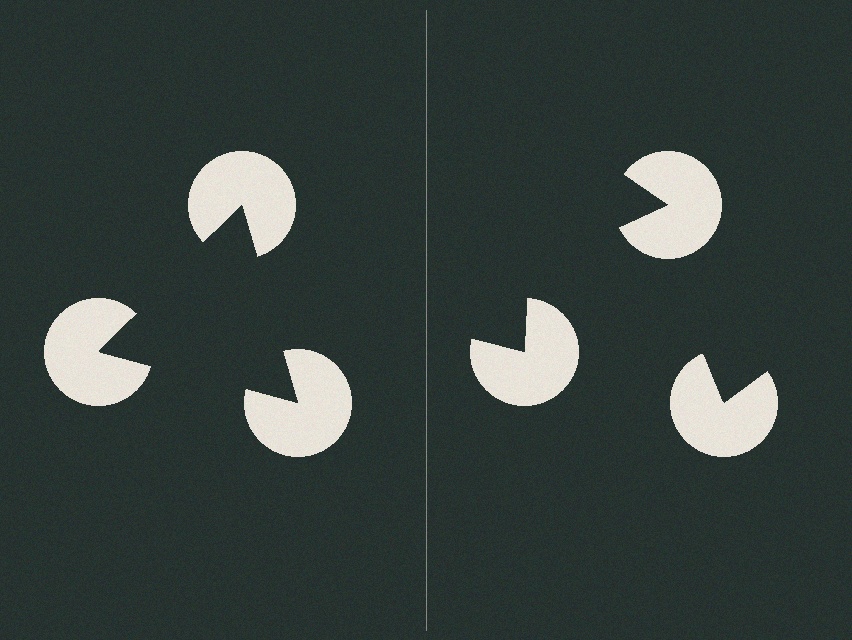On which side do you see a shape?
An illusory triangle appears on the left side. On the right side the wedge cuts are rotated, so no coherent shape forms.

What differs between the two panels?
The pac-man discs are positioned identically on both sides; only the wedge orientations differ. On the left they align to a triangle; on the right they are misaligned.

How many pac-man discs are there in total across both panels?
6 — 3 on each side.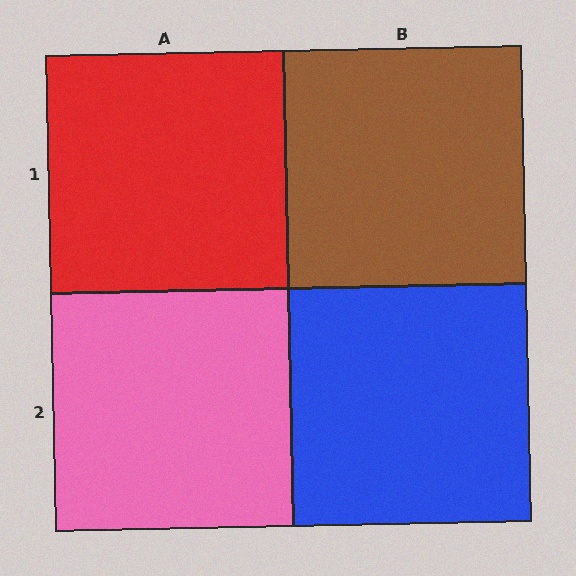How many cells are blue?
1 cell is blue.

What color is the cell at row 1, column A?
Red.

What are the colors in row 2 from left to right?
Pink, blue.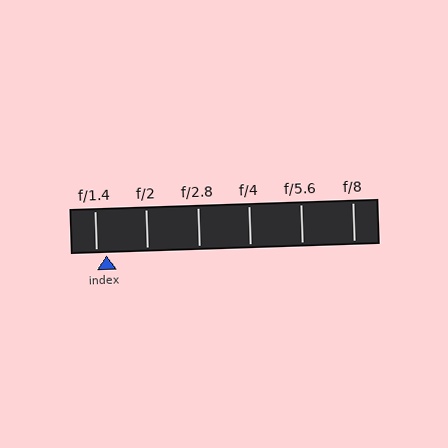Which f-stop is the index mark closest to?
The index mark is closest to f/1.4.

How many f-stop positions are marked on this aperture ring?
There are 6 f-stop positions marked.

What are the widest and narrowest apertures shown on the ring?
The widest aperture shown is f/1.4 and the narrowest is f/8.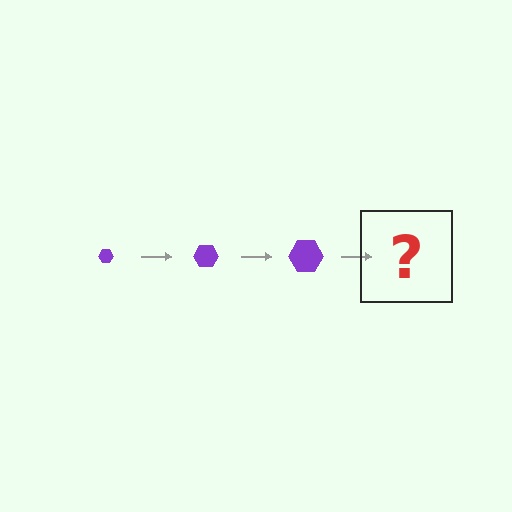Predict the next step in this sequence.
The next step is a purple hexagon, larger than the previous one.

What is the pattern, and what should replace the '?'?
The pattern is that the hexagon gets progressively larger each step. The '?' should be a purple hexagon, larger than the previous one.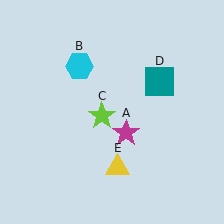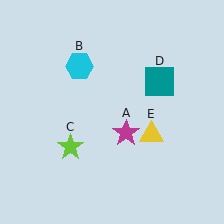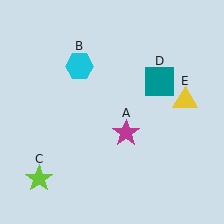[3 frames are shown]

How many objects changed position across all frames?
2 objects changed position: lime star (object C), yellow triangle (object E).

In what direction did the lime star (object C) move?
The lime star (object C) moved down and to the left.